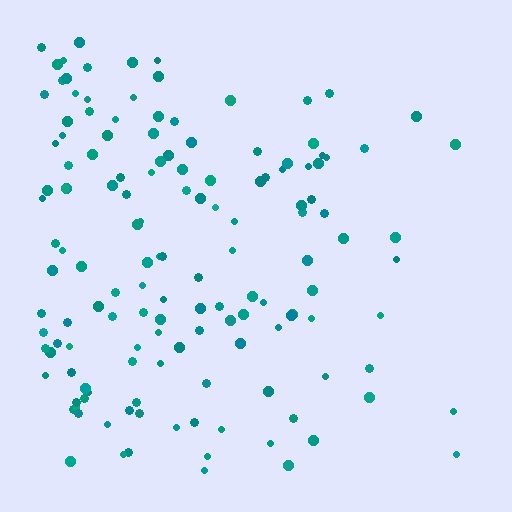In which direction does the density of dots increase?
From right to left, with the left side densest.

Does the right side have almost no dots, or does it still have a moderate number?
Still a moderate number, just noticeably fewer than the left.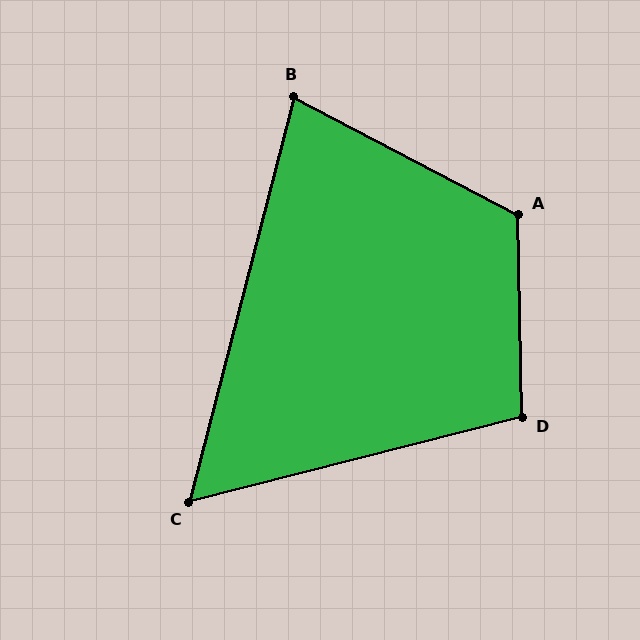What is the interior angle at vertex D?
Approximately 103 degrees (obtuse).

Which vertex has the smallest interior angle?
C, at approximately 61 degrees.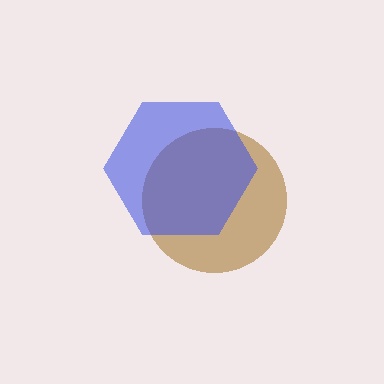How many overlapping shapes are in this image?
There are 2 overlapping shapes in the image.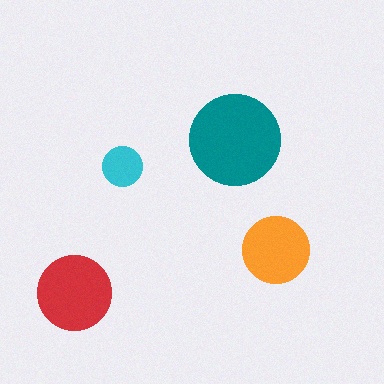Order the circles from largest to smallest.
the teal one, the red one, the orange one, the cyan one.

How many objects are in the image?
There are 4 objects in the image.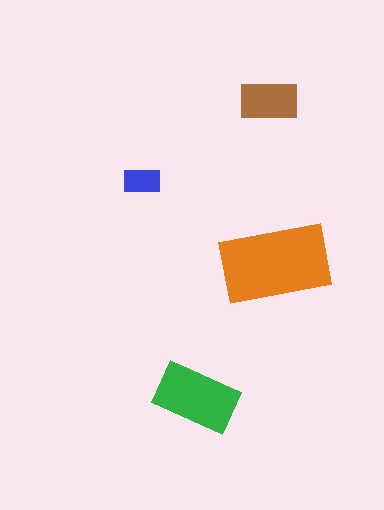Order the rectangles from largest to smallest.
the orange one, the green one, the brown one, the blue one.